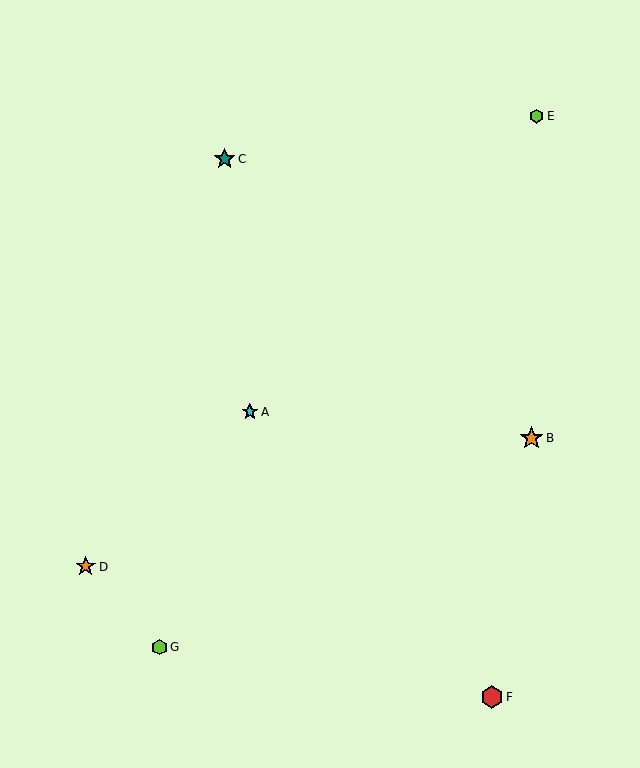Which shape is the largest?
The orange star (labeled B) is the largest.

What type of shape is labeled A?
Shape A is a cyan star.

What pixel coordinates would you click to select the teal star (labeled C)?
Click at (225, 159) to select the teal star C.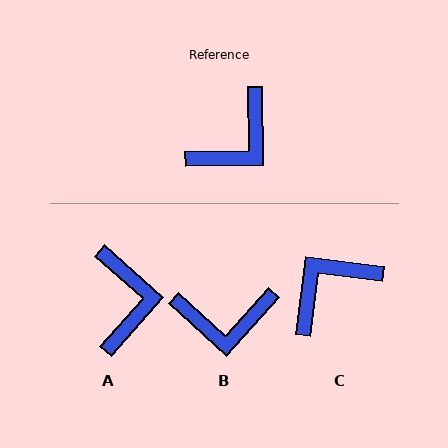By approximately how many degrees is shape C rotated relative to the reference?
Approximately 172 degrees counter-clockwise.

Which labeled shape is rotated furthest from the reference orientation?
C, about 172 degrees away.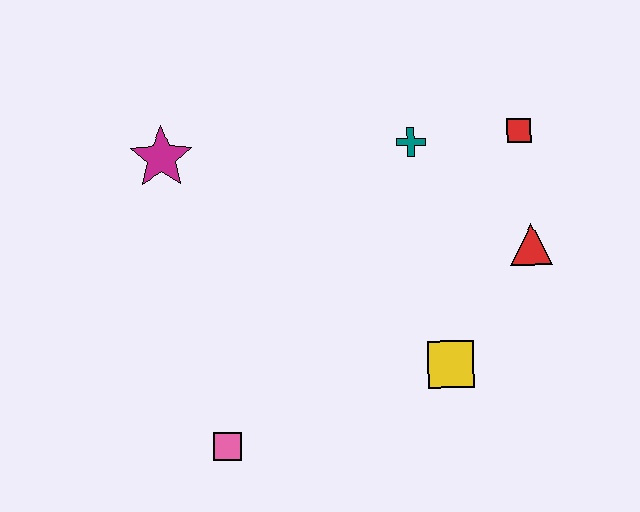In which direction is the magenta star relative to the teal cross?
The magenta star is to the left of the teal cross.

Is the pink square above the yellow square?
No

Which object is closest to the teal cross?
The red square is closest to the teal cross.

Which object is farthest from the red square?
The pink square is farthest from the red square.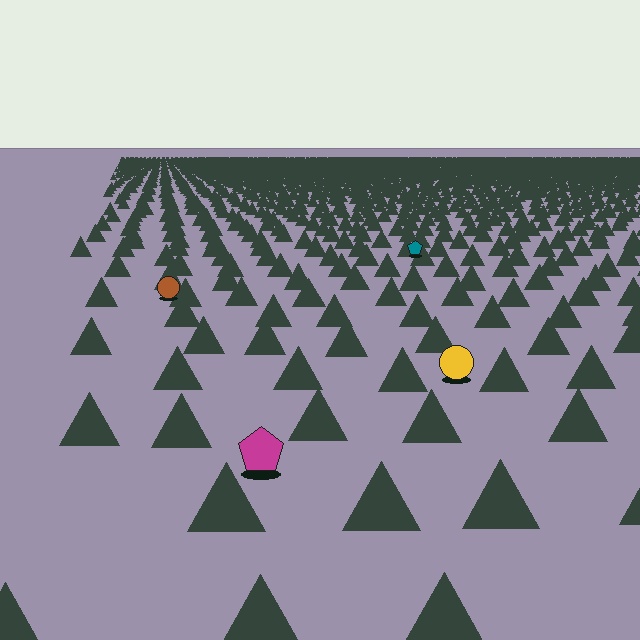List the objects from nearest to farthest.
From nearest to farthest: the magenta pentagon, the yellow circle, the brown circle, the teal pentagon.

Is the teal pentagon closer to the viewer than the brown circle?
No. The brown circle is closer — you can tell from the texture gradient: the ground texture is coarser near it.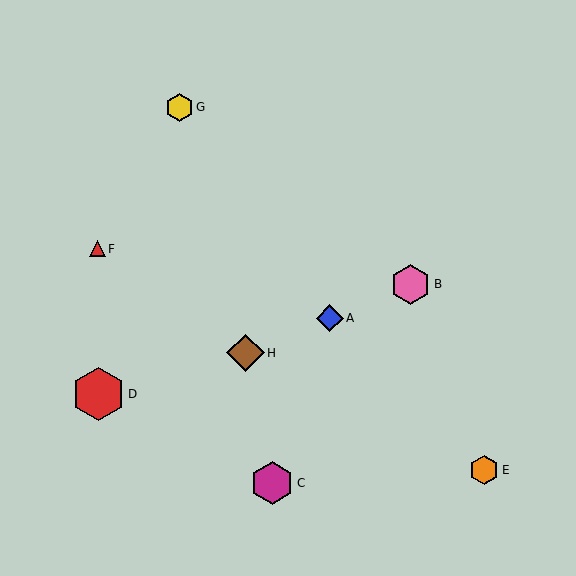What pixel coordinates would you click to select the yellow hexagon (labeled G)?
Click at (179, 107) to select the yellow hexagon G.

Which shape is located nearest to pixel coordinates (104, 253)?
The red triangle (labeled F) at (97, 249) is nearest to that location.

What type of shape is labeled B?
Shape B is a pink hexagon.